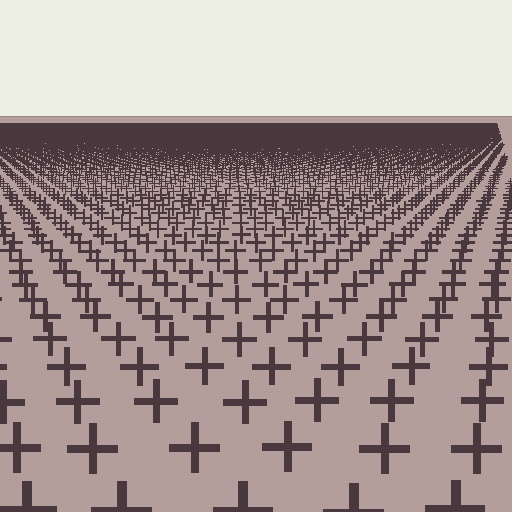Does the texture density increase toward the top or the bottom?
Density increases toward the top.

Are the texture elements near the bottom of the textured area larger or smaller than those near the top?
Larger. Near the bottom, elements are closer to the viewer and appear at a bigger on-screen size.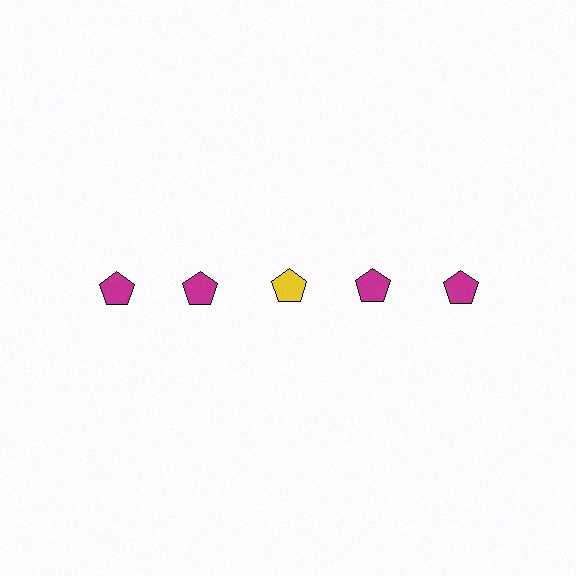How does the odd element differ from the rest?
It has a different color: yellow instead of magenta.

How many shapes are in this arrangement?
There are 5 shapes arranged in a grid pattern.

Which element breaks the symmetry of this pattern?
The yellow pentagon in the top row, center column breaks the symmetry. All other shapes are magenta pentagons.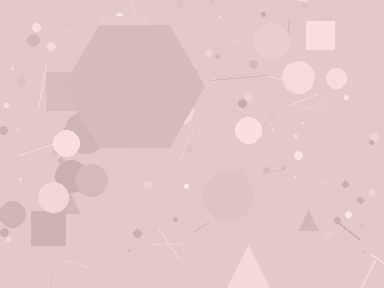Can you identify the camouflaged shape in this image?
The camouflaged shape is a hexagon.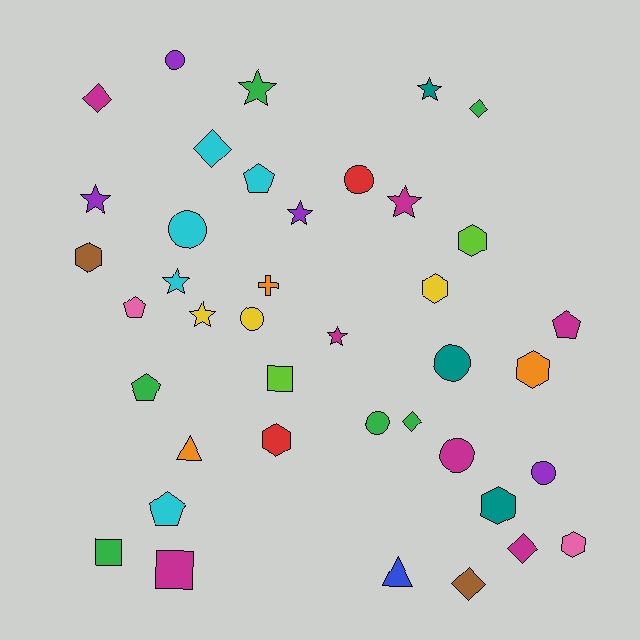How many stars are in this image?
There are 8 stars.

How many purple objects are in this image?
There are 4 purple objects.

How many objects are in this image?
There are 40 objects.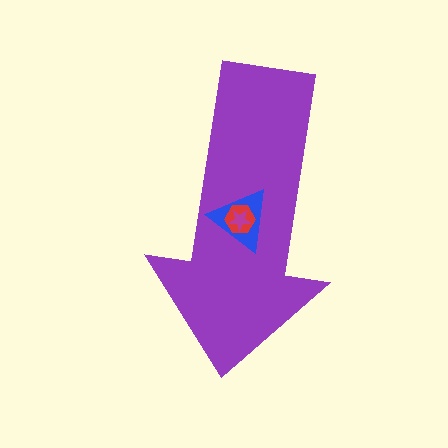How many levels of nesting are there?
4.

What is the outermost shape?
The purple arrow.